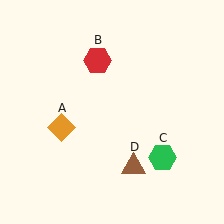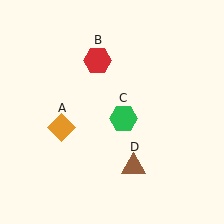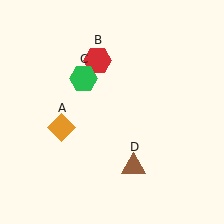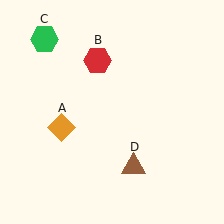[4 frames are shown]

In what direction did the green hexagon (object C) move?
The green hexagon (object C) moved up and to the left.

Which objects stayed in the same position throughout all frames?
Orange diamond (object A) and red hexagon (object B) and brown triangle (object D) remained stationary.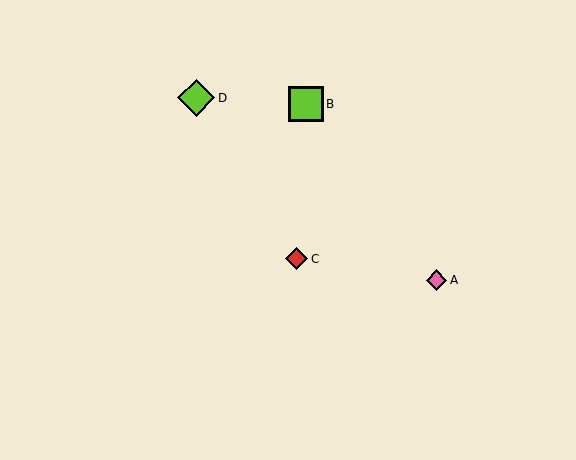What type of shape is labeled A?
Shape A is a pink diamond.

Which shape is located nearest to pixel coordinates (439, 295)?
The pink diamond (labeled A) at (436, 280) is nearest to that location.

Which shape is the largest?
The lime diamond (labeled D) is the largest.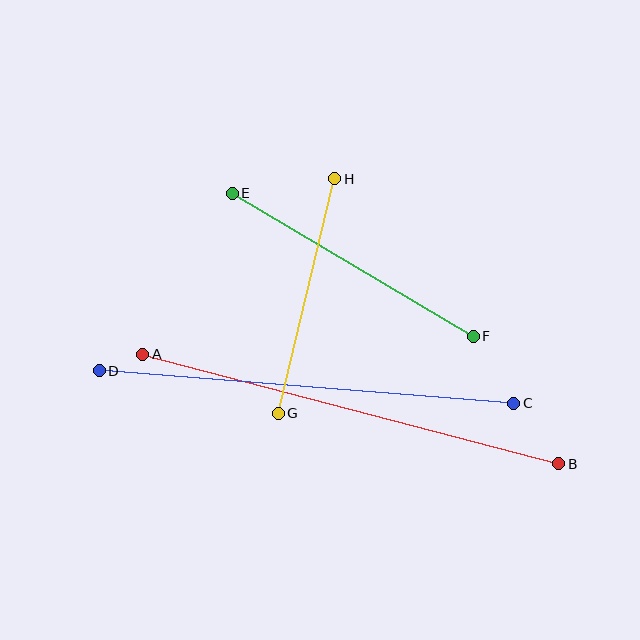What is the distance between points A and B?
The distance is approximately 430 pixels.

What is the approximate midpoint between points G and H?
The midpoint is at approximately (306, 296) pixels.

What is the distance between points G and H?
The distance is approximately 241 pixels.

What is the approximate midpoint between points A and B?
The midpoint is at approximately (351, 409) pixels.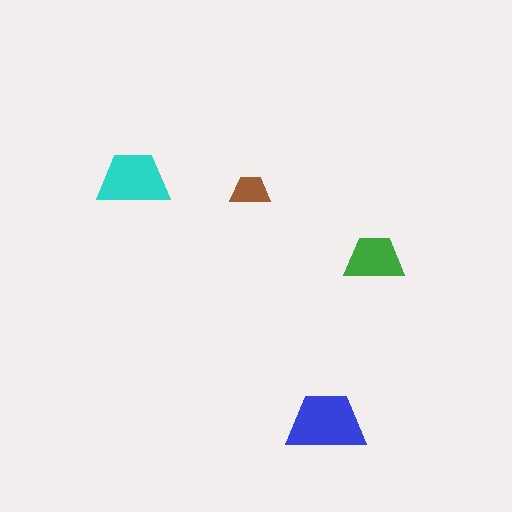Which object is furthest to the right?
The green trapezoid is rightmost.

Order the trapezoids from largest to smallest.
the blue one, the cyan one, the green one, the brown one.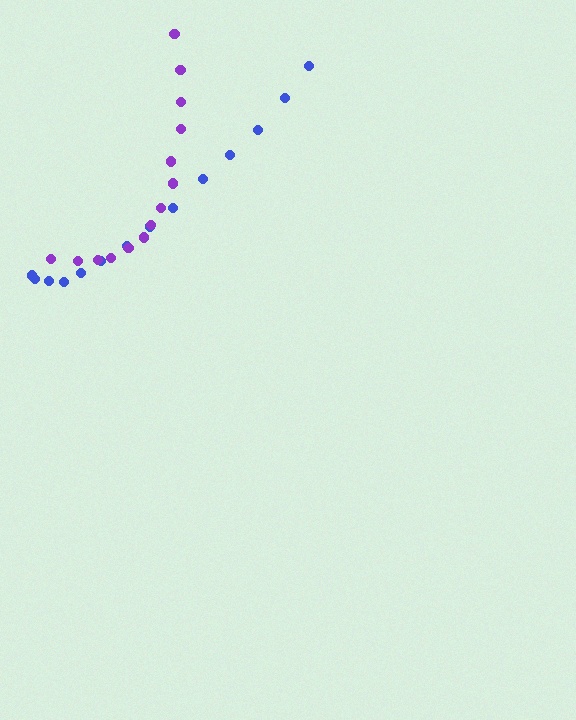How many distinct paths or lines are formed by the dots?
There are 2 distinct paths.